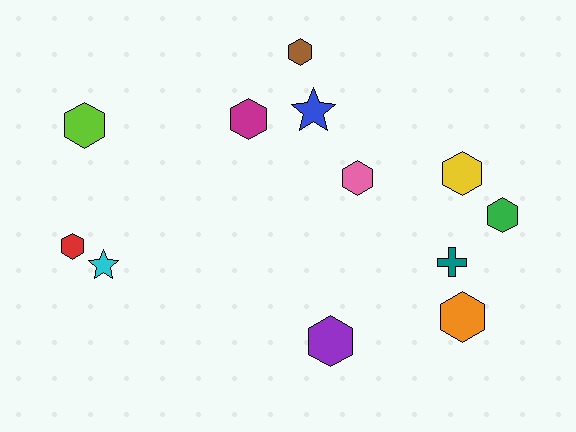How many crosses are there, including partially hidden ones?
There is 1 cross.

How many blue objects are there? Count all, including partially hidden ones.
There is 1 blue object.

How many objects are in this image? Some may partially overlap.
There are 12 objects.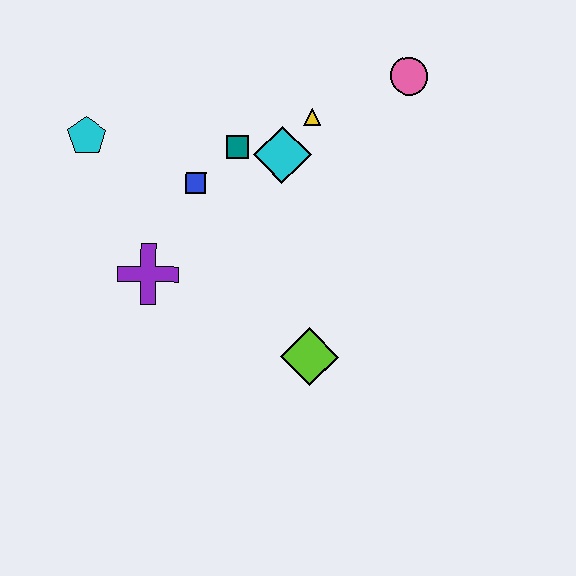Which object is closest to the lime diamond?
The purple cross is closest to the lime diamond.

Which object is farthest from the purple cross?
The pink circle is farthest from the purple cross.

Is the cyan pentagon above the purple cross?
Yes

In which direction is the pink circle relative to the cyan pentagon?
The pink circle is to the right of the cyan pentagon.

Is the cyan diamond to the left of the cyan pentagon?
No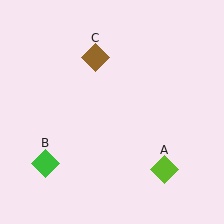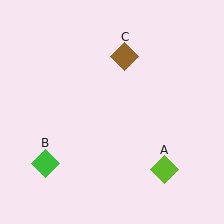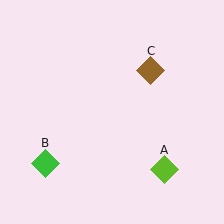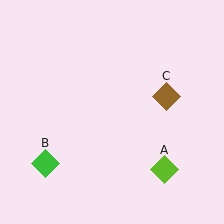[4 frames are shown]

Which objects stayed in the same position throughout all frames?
Lime diamond (object A) and green diamond (object B) remained stationary.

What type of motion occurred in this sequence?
The brown diamond (object C) rotated clockwise around the center of the scene.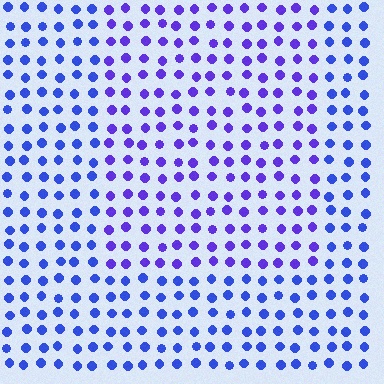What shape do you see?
I see a rectangle.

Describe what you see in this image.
The image is filled with small blue elements in a uniform arrangement. A rectangle-shaped region is visible where the elements are tinted to a slightly different hue, forming a subtle color boundary.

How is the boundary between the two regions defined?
The boundary is defined purely by a slight shift in hue (about 27 degrees). Spacing, size, and orientation are identical on both sides.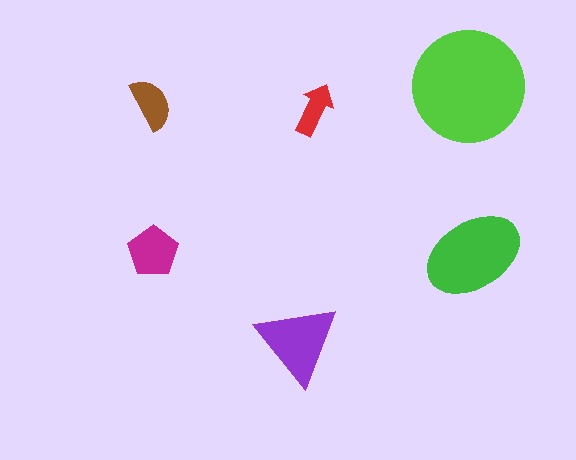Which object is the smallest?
The red arrow.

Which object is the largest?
The lime circle.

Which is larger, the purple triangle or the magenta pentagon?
The purple triangle.